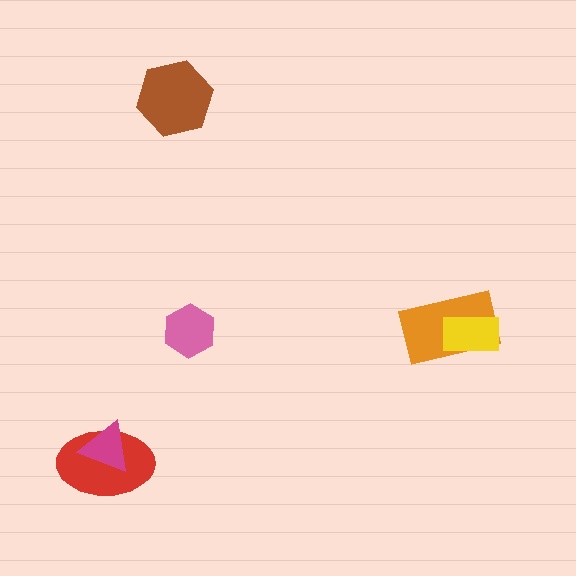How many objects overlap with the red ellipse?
1 object overlaps with the red ellipse.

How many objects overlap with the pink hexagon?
0 objects overlap with the pink hexagon.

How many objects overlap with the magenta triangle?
1 object overlaps with the magenta triangle.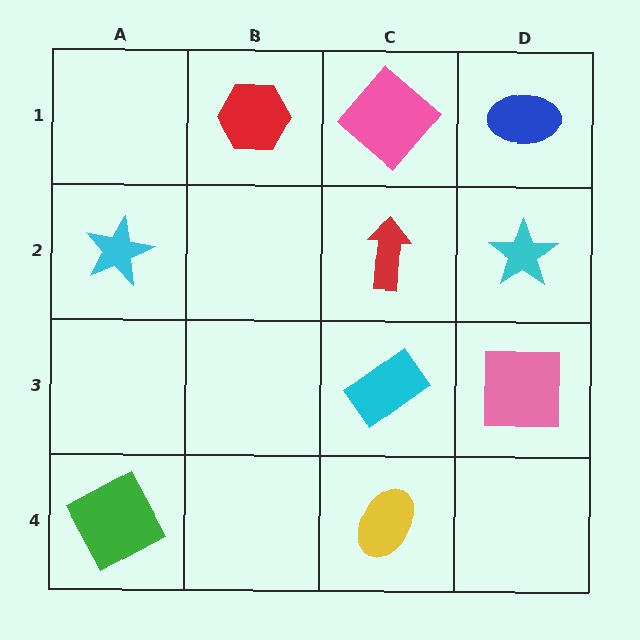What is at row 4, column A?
A green square.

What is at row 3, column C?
A cyan rectangle.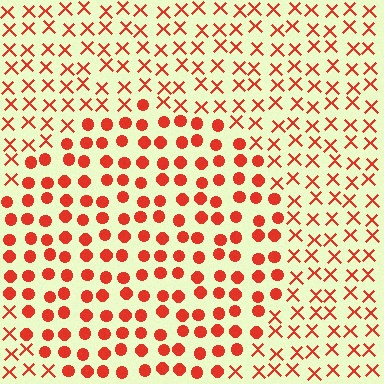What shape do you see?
I see a circle.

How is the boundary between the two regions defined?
The boundary is defined by a change in element shape: circles inside vs. X marks outside. All elements share the same color and spacing.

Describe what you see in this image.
The image is filled with small red elements arranged in a uniform grid. A circle-shaped region contains circles, while the surrounding area contains X marks. The boundary is defined purely by the change in element shape.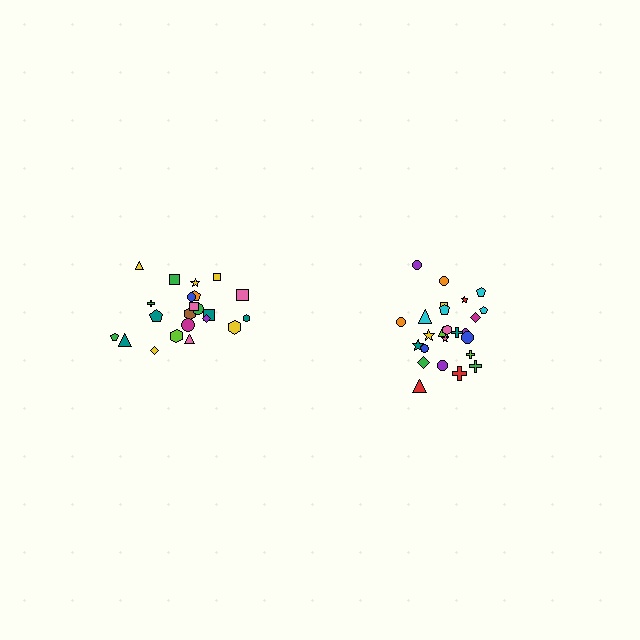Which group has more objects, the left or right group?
The right group.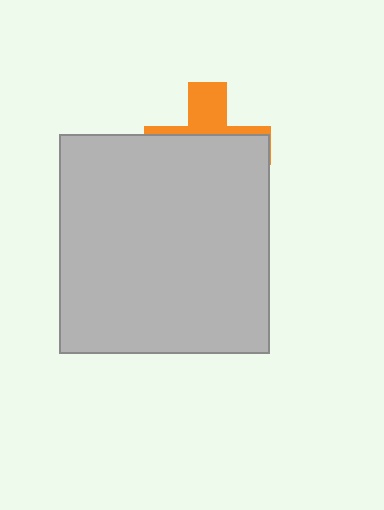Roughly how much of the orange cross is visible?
A small part of it is visible (roughly 33%).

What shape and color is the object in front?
The object in front is a light gray rectangle.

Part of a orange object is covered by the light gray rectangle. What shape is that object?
It is a cross.